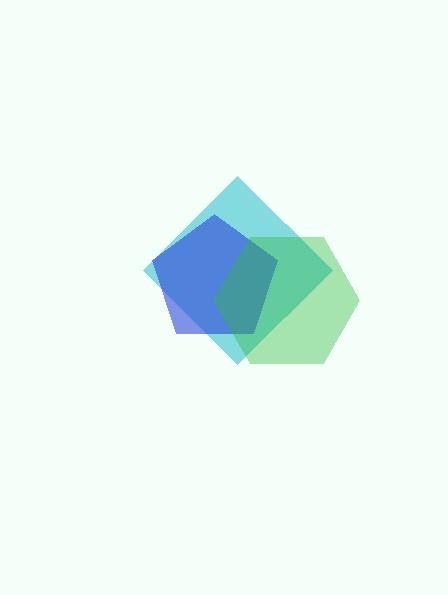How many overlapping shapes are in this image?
There are 3 overlapping shapes in the image.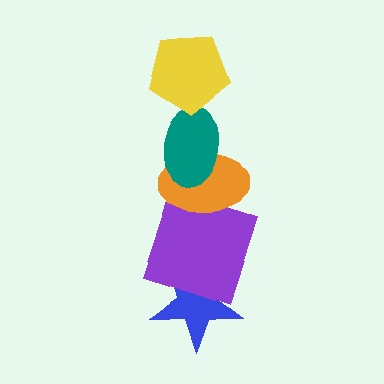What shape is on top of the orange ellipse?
The teal ellipse is on top of the orange ellipse.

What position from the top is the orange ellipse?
The orange ellipse is 3rd from the top.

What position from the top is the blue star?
The blue star is 5th from the top.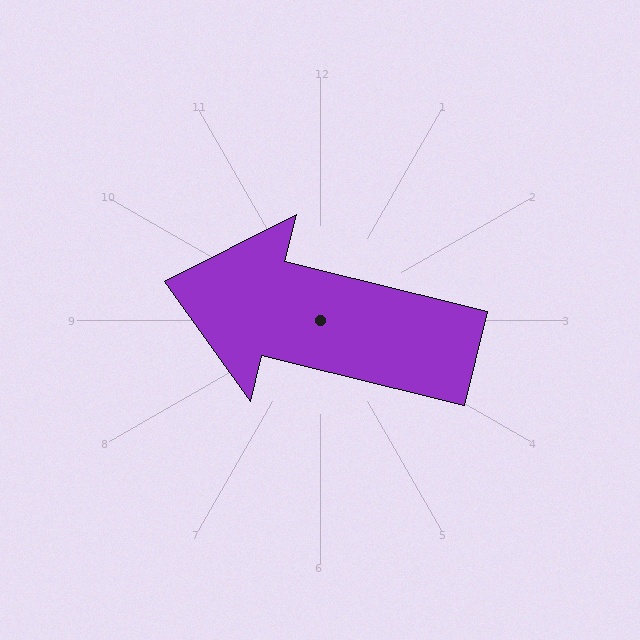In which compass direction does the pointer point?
West.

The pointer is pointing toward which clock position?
Roughly 9 o'clock.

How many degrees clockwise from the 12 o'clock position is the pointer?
Approximately 284 degrees.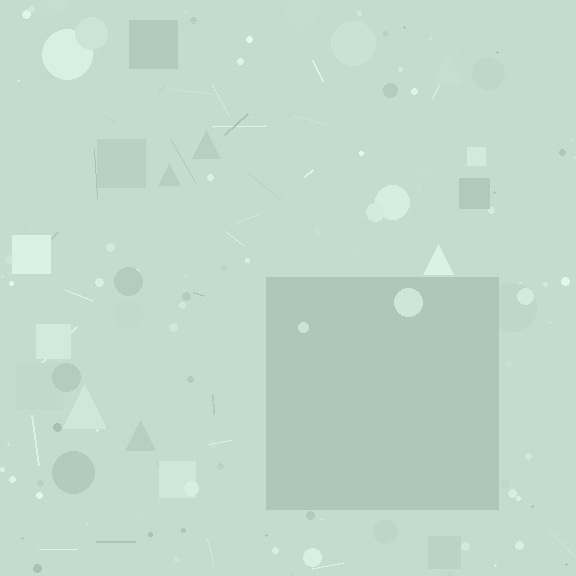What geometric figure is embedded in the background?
A square is embedded in the background.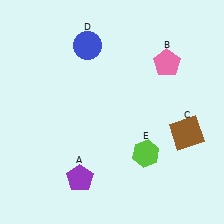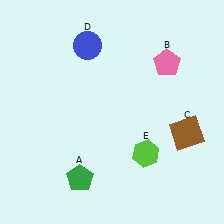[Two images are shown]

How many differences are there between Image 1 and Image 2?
There is 1 difference between the two images.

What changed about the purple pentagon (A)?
In Image 1, A is purple. In Image 2, it changed to green.